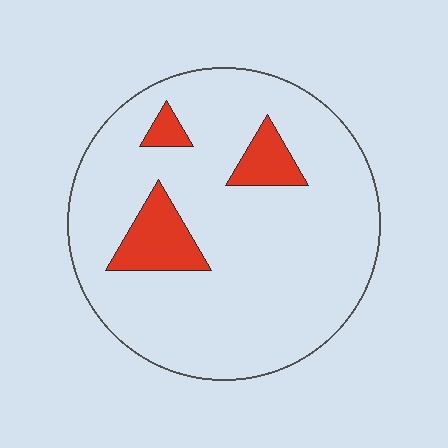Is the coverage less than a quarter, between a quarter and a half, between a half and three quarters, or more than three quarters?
Less than a quarter.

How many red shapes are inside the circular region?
3.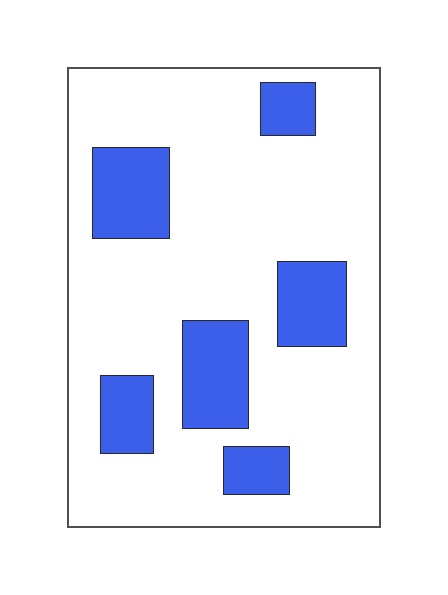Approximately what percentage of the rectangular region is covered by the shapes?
Approximately 20%.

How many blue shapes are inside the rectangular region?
6.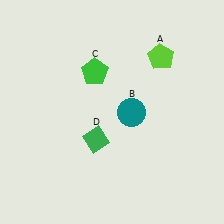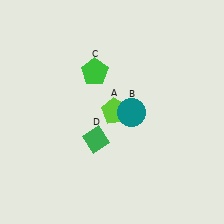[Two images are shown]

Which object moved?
The lime pentagon (A) moved down.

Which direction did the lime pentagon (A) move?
The lime pentagon (A) moved down.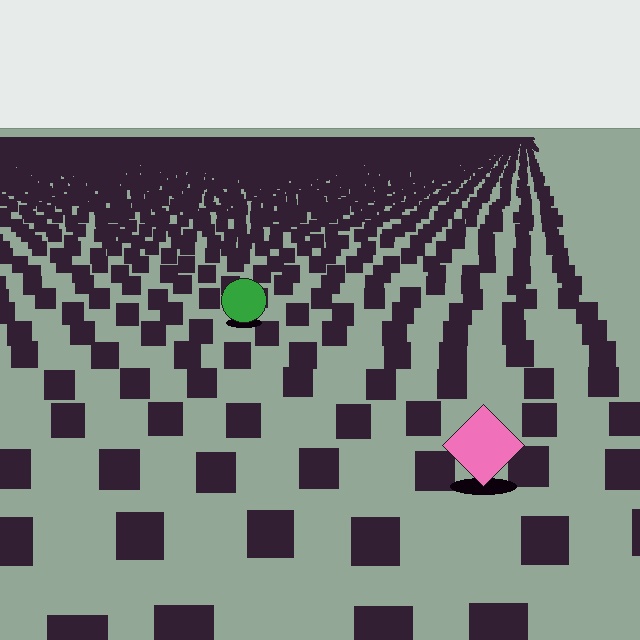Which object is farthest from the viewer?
The green circle is farthest from the viewer. It appears smaller and the ground texture around it is denser.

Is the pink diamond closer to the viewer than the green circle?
Yes. The pink diamond is closer — you can tell from the texture gradient: the ground texture is coarser near it.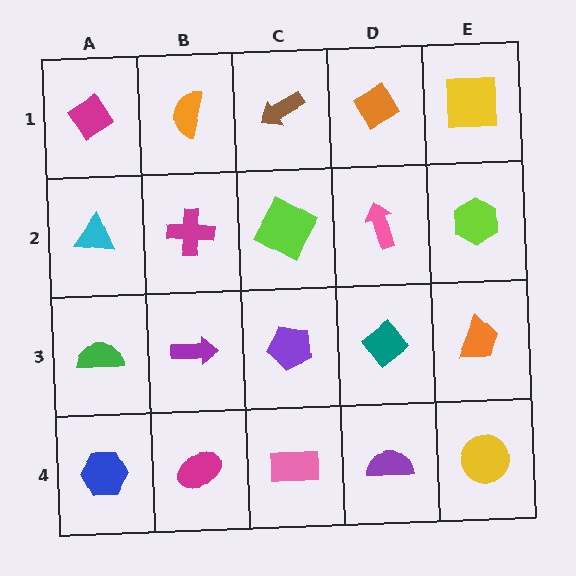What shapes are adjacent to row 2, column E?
A yellow square (row 1, column E), an orange trapezoid (row 3, column E), a pink arrow (row 2, column D).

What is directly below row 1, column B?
A magenta cross.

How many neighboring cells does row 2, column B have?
4.